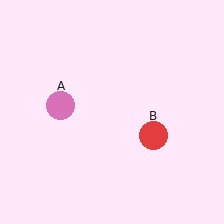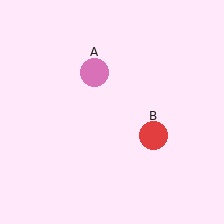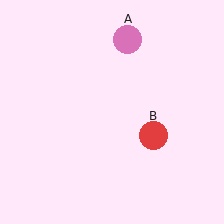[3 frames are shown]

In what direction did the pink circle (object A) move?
The pink circle (object A) moved up and to the right.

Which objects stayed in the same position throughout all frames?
Red circle (object B) remained stationary.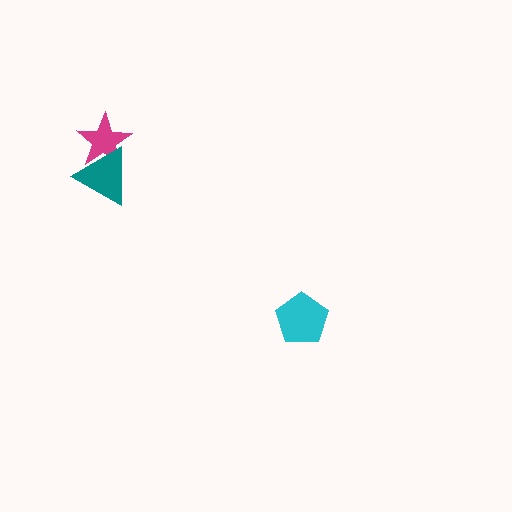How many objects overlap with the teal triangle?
1 object overlaps with the teal triangle.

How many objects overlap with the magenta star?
1 object overlaps with the magenta star.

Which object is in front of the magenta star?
The teal triangle is in front of the magenta star.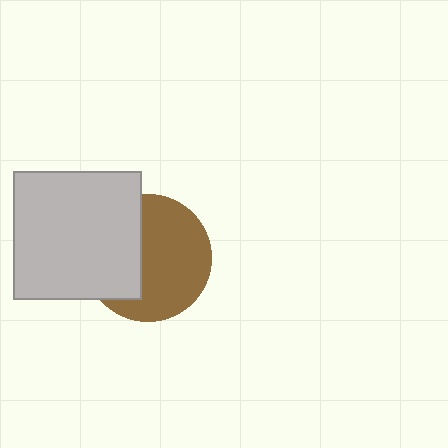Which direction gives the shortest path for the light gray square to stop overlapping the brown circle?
Moving left gives the shortest separation.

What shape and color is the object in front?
The object in front is a light gray square.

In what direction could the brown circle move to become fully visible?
The brown circle could move right. That would shift it out from behind the light gray square entirely.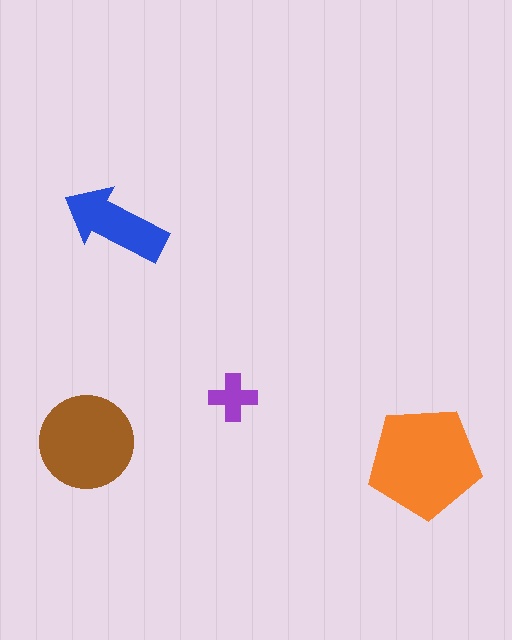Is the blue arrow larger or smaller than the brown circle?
Smaller.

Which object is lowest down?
The orange pentagon is bottommost.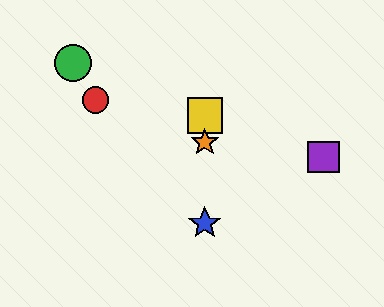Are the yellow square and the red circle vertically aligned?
No, the yellow square is at x≈205 and the red circle is at x≈95.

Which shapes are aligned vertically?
The blue star, the yellow square, the orange star are aligned vertically.